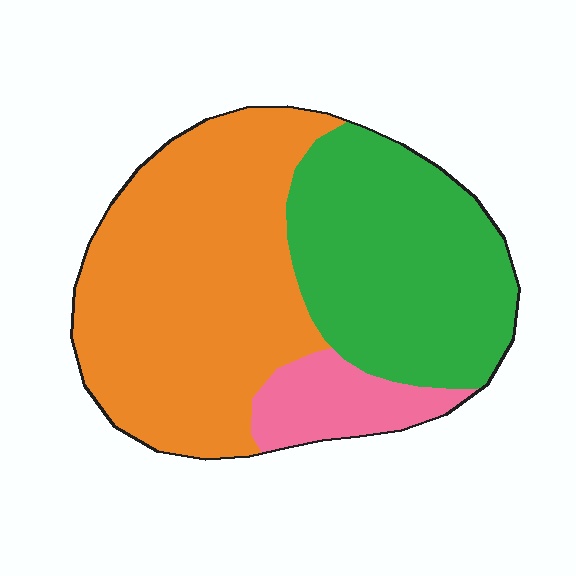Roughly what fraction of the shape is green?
Green covers about 35% of the shape.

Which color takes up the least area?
Pink, at roughly 10%.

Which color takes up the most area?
Orange, at roughly 50%.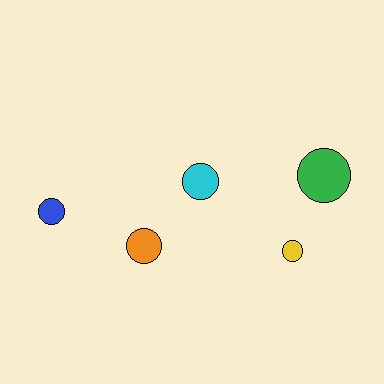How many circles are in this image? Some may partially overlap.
There are 5 circles.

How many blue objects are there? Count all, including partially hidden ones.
There is 1 blue object.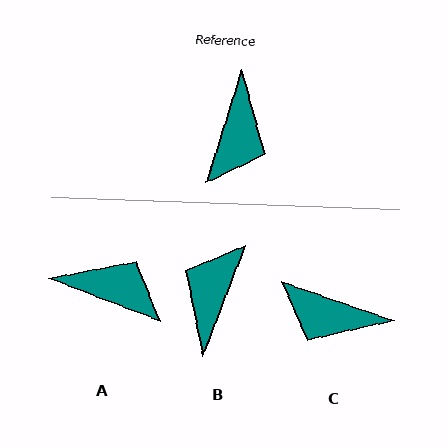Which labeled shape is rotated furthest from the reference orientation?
B, about 176 degrees away.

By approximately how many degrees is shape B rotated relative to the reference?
Approximately 176 degrees counter-clockwise.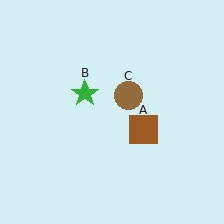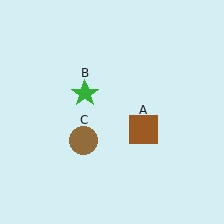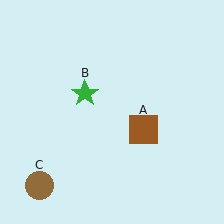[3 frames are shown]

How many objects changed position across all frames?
1 object changed position: brown circle (object C).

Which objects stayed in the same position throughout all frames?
Brown square (object A) and green star (object B) remained stationary.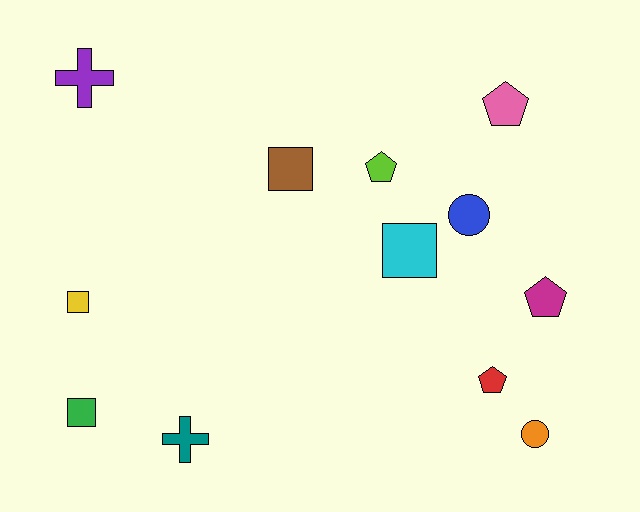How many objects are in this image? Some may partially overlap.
There are 12 objects.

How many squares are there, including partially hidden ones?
There are 4 squares.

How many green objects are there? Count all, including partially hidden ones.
There is 1 green object.